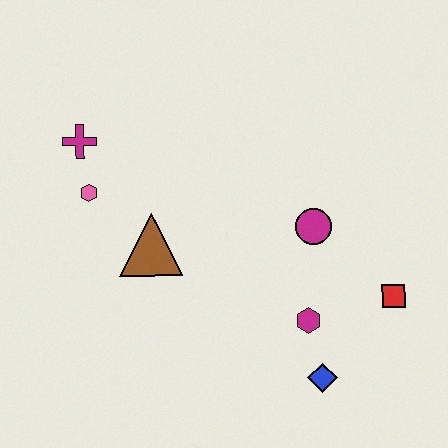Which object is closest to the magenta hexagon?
The blue diamond is closest to the magenta hexagon.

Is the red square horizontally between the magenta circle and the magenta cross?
No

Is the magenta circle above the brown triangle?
Yes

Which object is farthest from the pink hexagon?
The red square is farthest from the pink hexagon.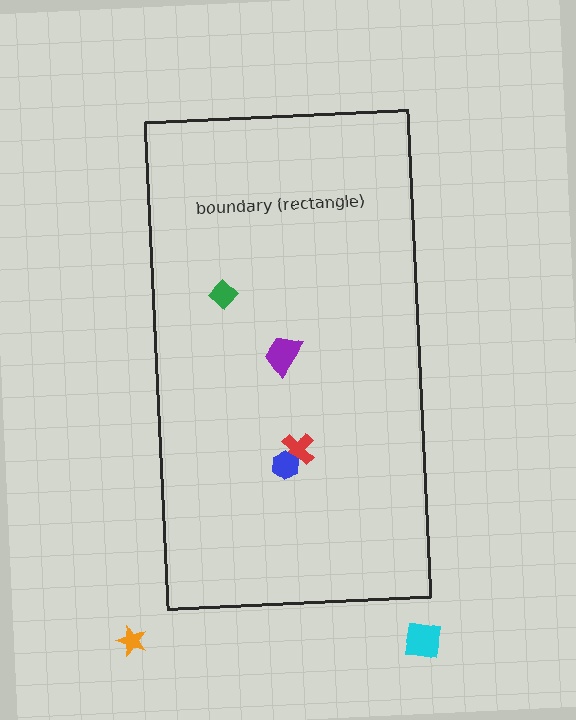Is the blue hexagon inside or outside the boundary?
Inside.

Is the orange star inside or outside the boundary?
Outside.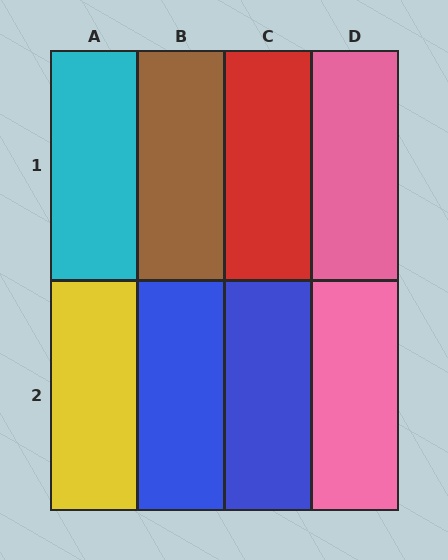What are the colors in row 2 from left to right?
Yellow, blue, blue, pink.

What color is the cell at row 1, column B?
Brown.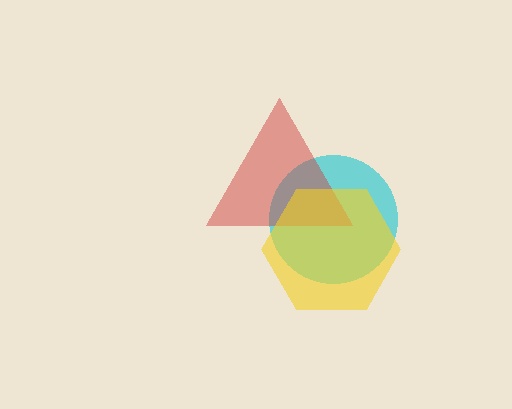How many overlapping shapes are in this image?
There are 3 overlapping shapes in the image.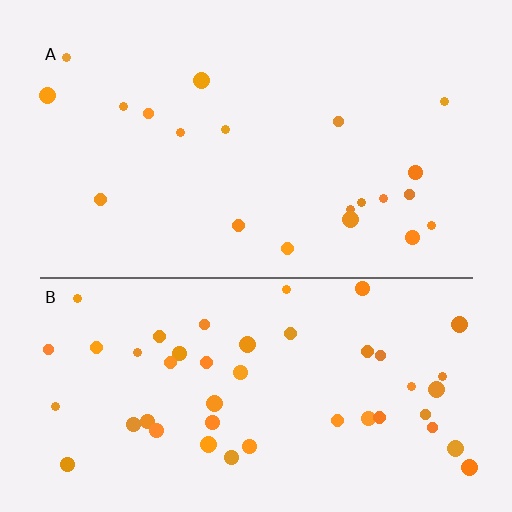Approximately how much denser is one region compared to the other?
Approximately 2.3× — region B over region A.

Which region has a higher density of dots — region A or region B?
B (the bottom).